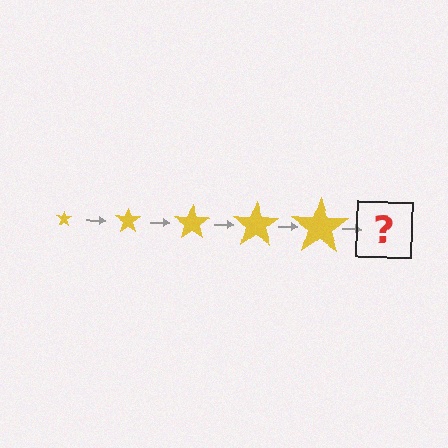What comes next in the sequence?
The next element should be a yellow star, larger than the previous one.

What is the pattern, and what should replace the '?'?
The pattern is that the star gets progressively larger each step. The '?' should be a yellow star, larger than the previous one.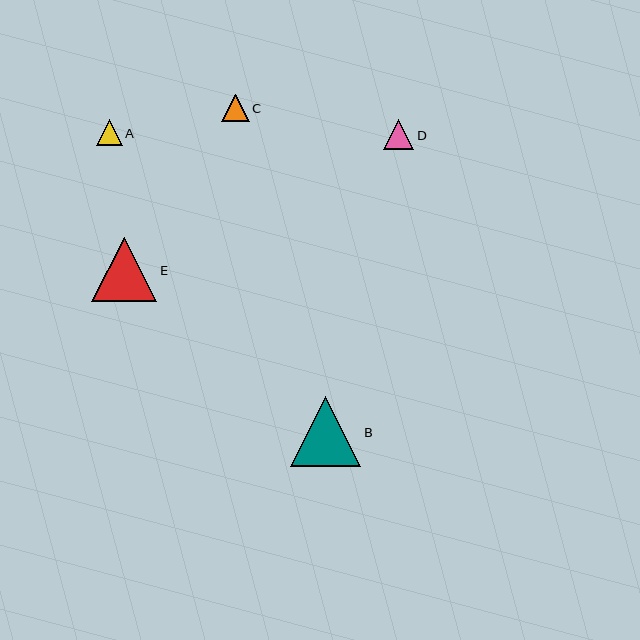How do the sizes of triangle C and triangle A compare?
Triangle C and triangle A are approximately the same size.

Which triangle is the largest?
Triangle B is the largest with a size of approximately 70 pixels.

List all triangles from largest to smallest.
From largest to smallest: B, E, D, C, A.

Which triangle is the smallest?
Triangle A is the smallest with a size of approximately 26 pixels.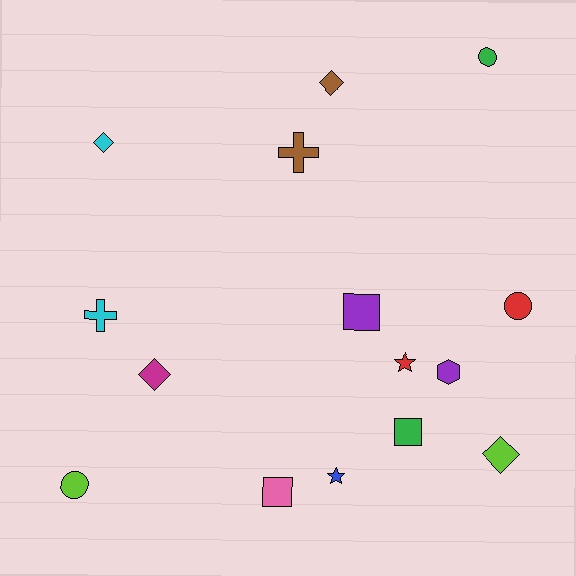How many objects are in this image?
There are 15 objects.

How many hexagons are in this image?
There is 1 hexagon.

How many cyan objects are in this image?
There are 2 cyan objects.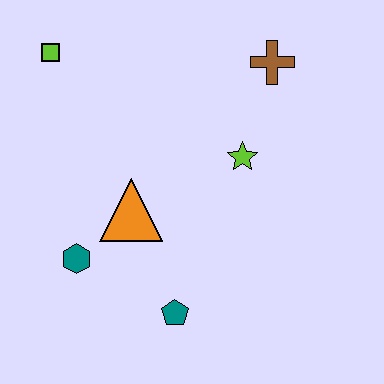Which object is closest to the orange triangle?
The teal hexagon is closest to the orange triangle.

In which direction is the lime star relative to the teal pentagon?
The lime star is above the teal pentagon.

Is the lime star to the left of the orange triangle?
No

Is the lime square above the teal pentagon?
Yes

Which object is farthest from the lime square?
The teal pentagon is farthest from the lime square.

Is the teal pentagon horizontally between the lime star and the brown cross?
No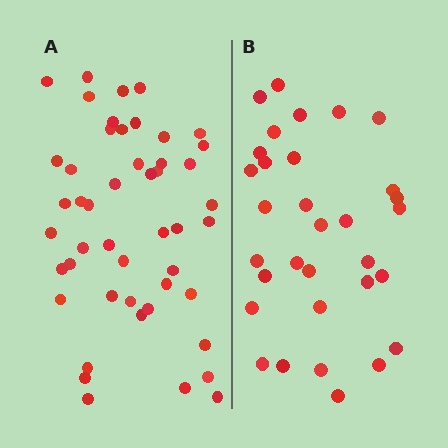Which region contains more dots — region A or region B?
Region A (the left region) has more dots.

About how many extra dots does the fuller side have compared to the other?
Region A has approximately 15 more dots than region B.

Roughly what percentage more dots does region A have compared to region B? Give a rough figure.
About 50% more.